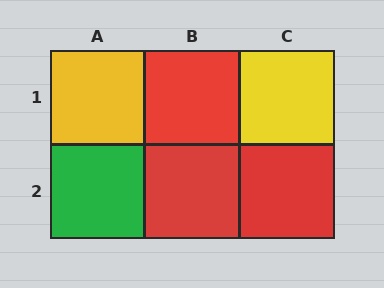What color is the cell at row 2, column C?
Red.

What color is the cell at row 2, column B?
Red.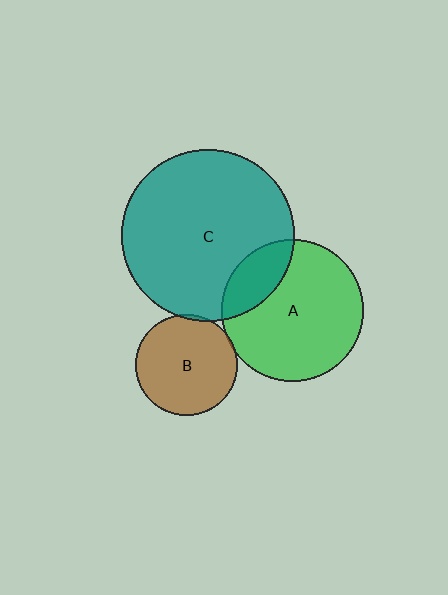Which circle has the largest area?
Circle C (teal).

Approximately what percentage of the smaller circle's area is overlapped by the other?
Approximately 20%.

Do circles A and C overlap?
Yes.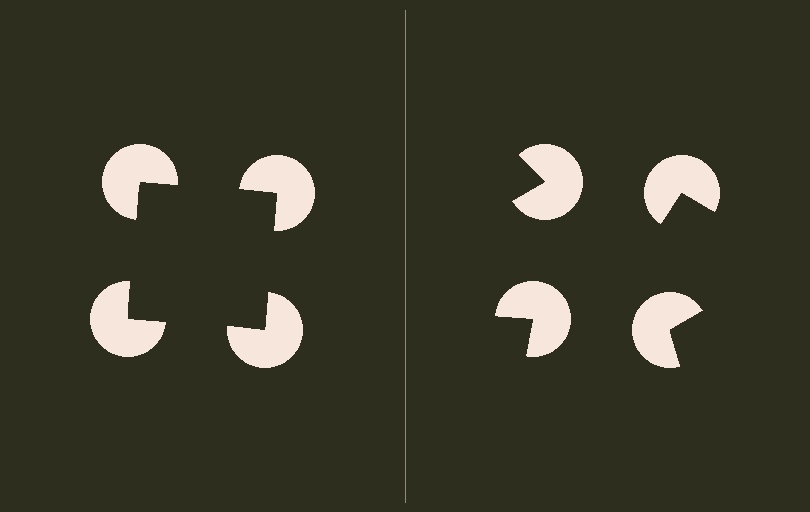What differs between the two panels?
The pac-man discs are positioned identically on both sides; only the wedge orientations differ. On the left they align to a square; on the right they are misaligned.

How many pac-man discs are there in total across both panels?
8 — 4 on each side.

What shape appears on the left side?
An illusory square.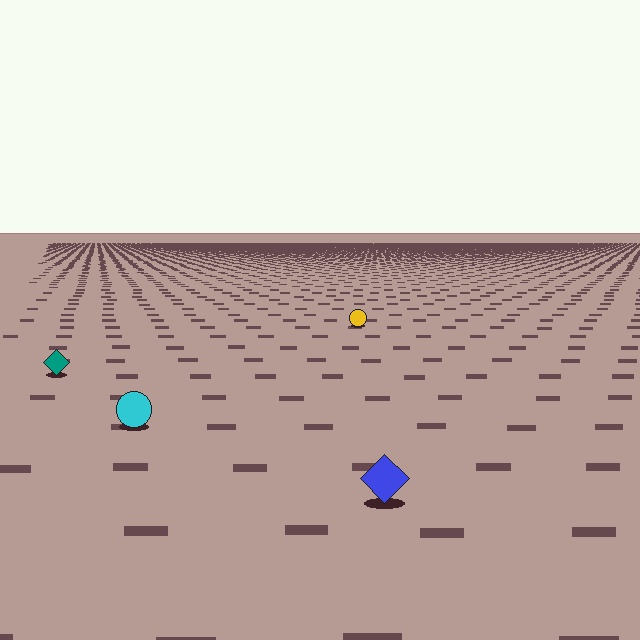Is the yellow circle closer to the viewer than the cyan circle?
No. The cyan circle is closer — you can tell from the texture gradient: the ground texture is coarser near it.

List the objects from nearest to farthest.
From nearest to farthest: the blue diamond, the cyan circle, the teal diamond, the yellow circle.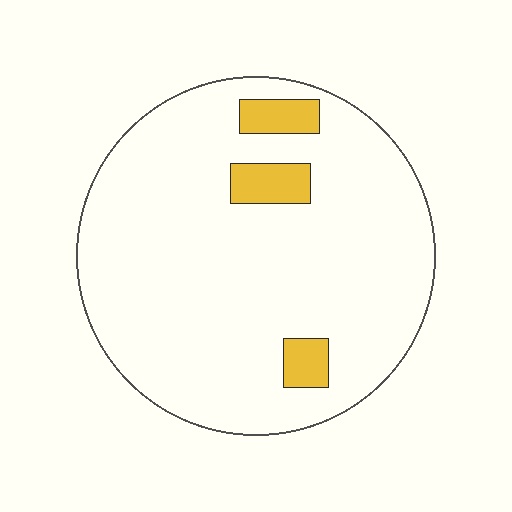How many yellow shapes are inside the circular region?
3.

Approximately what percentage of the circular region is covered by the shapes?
Approximately 10%.